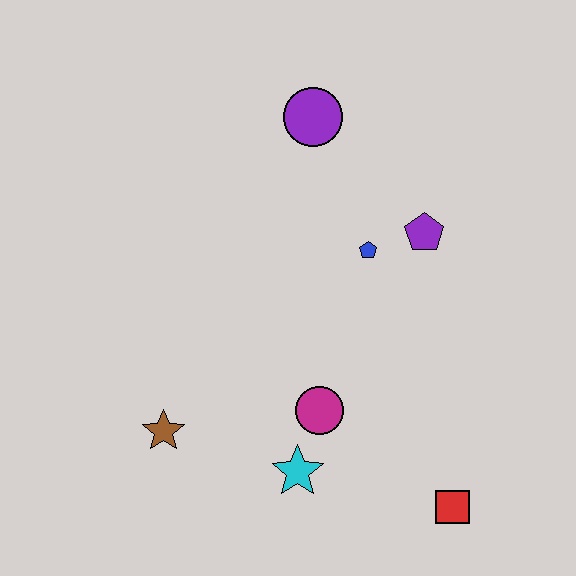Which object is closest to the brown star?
The cyan star is closest to the brown star.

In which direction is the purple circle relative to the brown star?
The purple circle is above the brown star.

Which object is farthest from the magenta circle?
The purple circle is farthest from the magenta circle.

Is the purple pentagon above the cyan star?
Yes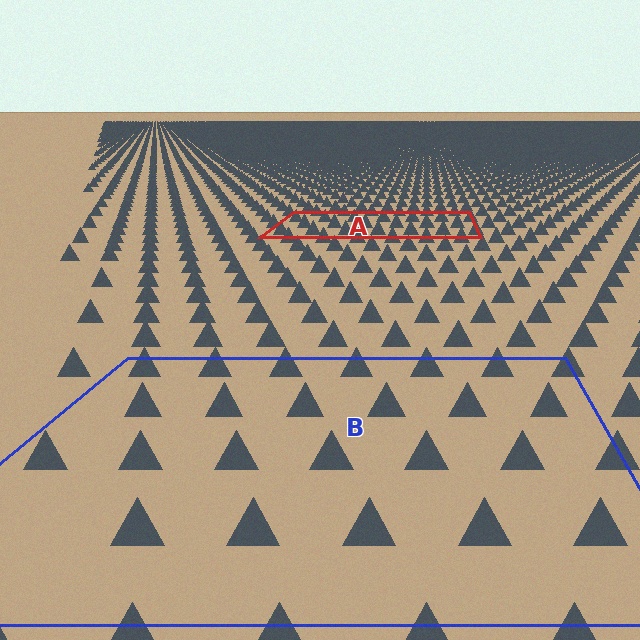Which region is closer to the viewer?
Region B is closer. The texture elements there are larger and more spread out.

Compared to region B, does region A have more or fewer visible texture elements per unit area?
Region A has more texture elements per unit area — they are packed more densely because it is farther away.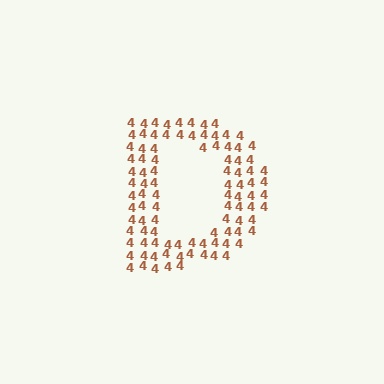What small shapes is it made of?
It is made of small digit 4's.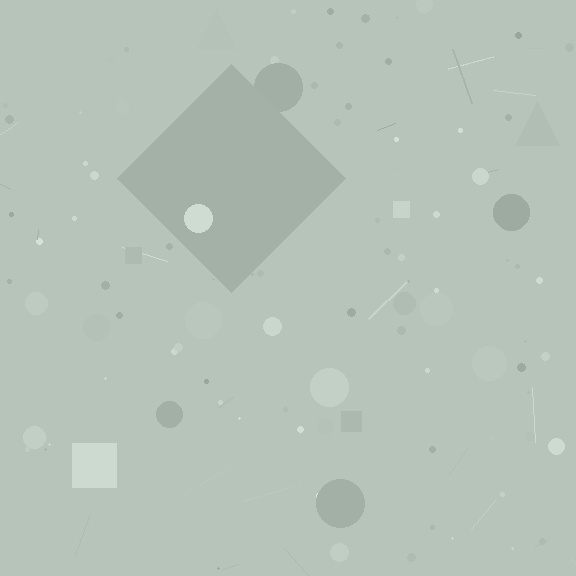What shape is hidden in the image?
A diamond is hidden in the image.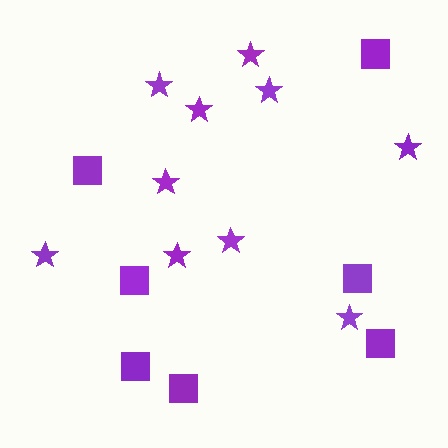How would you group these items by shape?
There are 2 groups: one group of squares (7) and one group of stars (10).